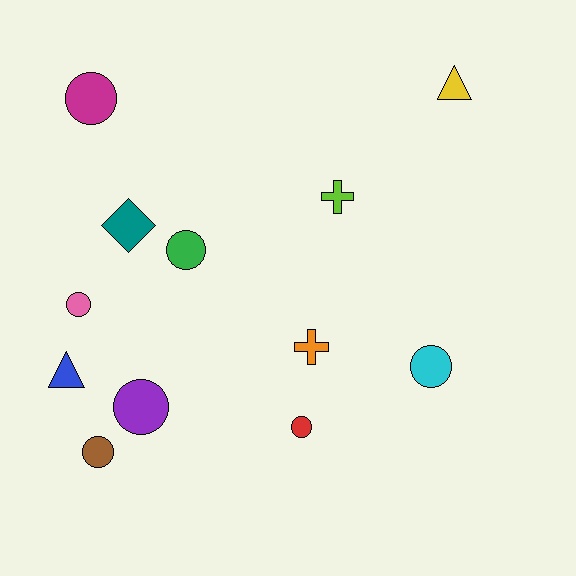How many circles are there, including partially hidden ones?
There are 7 circles.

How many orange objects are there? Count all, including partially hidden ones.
There is 1 orange object.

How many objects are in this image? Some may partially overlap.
There are 12 objects.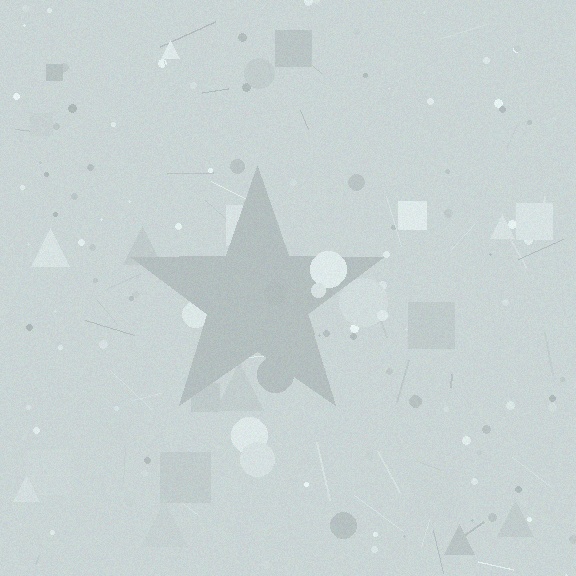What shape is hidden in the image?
A star is hidden in the image.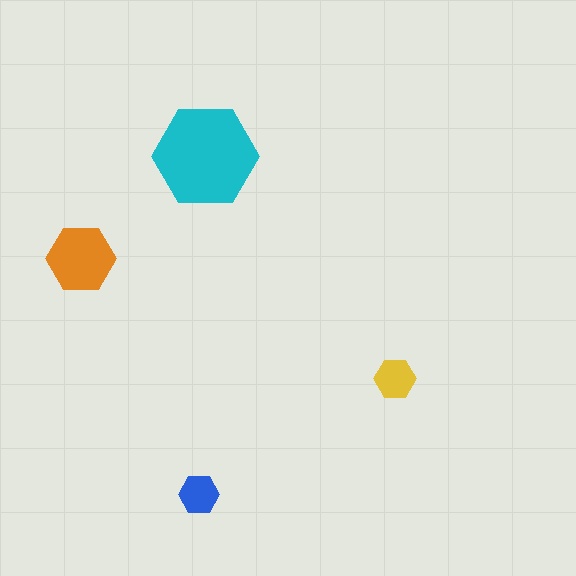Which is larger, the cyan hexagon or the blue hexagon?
The cyan one.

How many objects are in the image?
There are 4 objects in the image.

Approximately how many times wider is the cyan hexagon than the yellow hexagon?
About 2.5 times wider.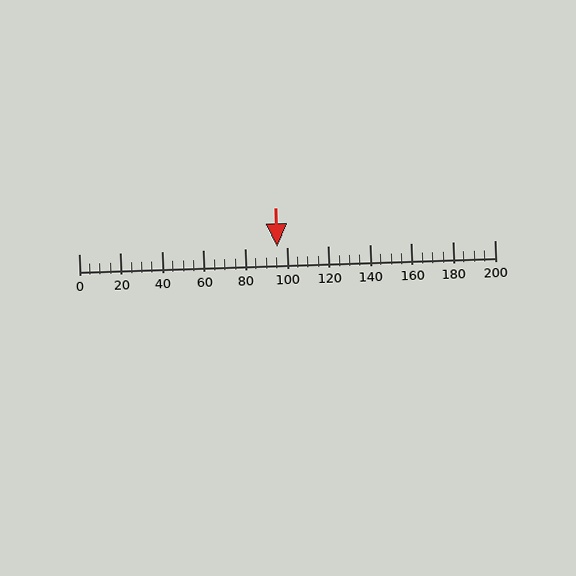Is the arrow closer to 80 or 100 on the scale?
The arrow is closer to 100.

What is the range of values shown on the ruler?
The ruler shows values from 0 to 200.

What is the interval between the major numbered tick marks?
The major tick marks are spaced 20 units apart.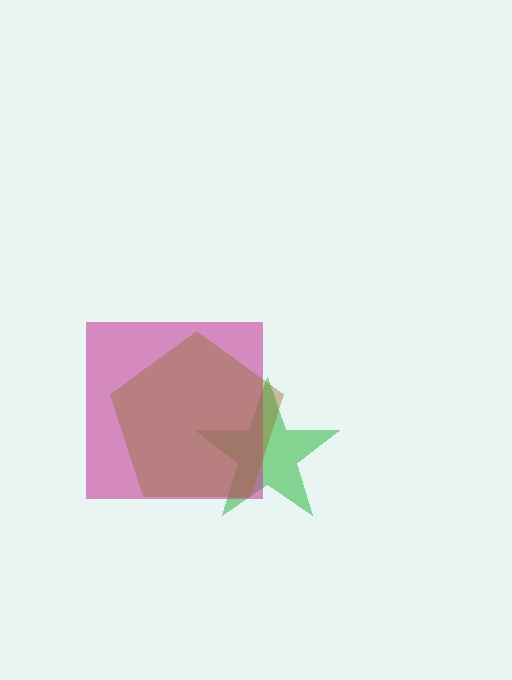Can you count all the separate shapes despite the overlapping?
Yes, there are 3 separate shapes.